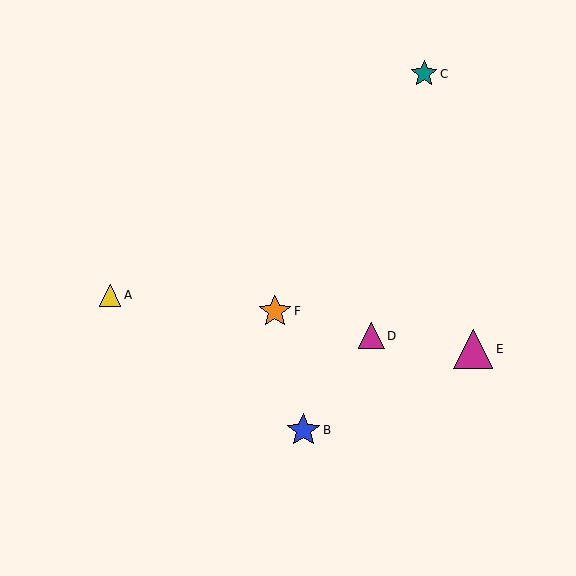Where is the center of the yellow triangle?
The center of the yellow triangle is at (110, 295).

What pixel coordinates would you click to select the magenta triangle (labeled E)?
Click at (473, 349) to select the magenta triangle E.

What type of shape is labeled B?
Shape B is a blue star.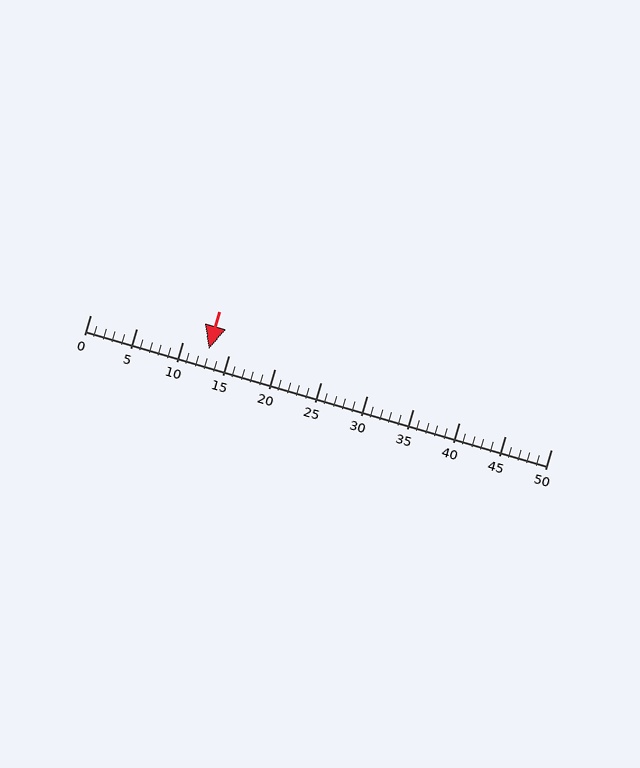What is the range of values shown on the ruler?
The ruler shows values from 0 to 50.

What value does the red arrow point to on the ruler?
The red arrow points to approximately 13.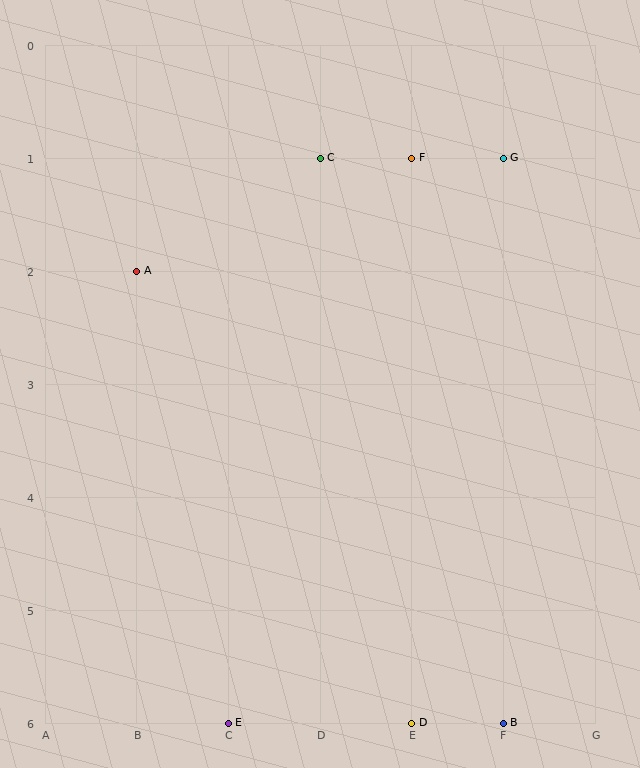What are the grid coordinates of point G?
Point G is at grid coordinates (F, 1).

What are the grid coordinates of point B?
Point B is at grid coordinates (F, 6).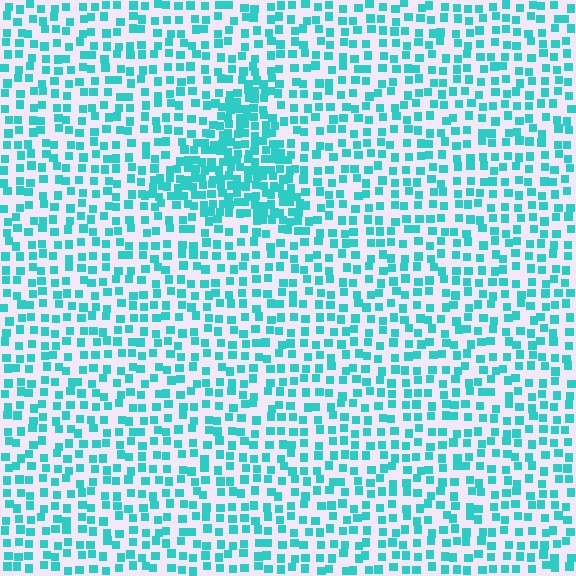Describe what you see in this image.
The image contains small cyan elements arranged at two different densities. A triangle-shaped region is visible where the elements are more densely packed than the surrounding area.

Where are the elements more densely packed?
The elements are more densely packed inside the triangle boundary.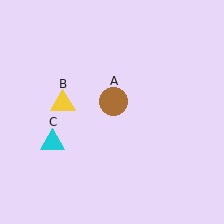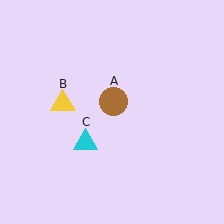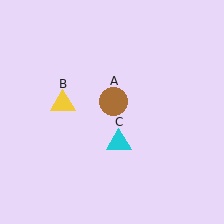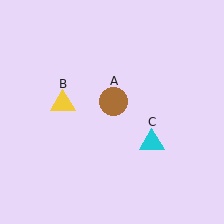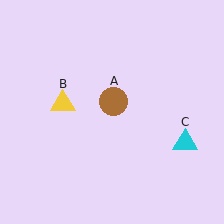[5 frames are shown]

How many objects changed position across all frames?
1 object changed position: cyan triangle (object C).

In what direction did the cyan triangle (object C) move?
The cyan triangle (object C) moved right.